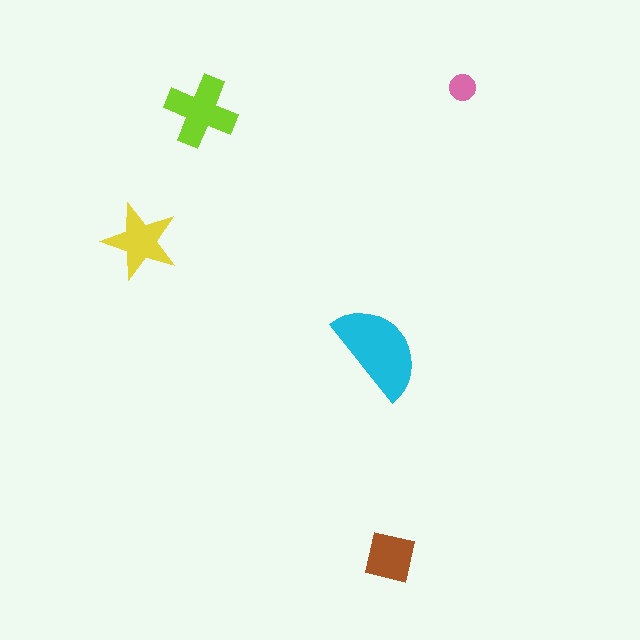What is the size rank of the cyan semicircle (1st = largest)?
1st.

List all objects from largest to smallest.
The cyan semicircle, the lime cross, the yellow star, the brown square, the pink circle.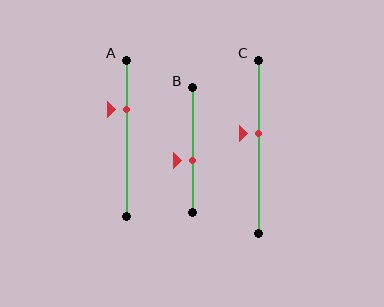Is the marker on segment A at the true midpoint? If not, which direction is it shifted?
No, the marker on segment A is shifted upward by about 18% of the segment length.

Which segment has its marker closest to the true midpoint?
Segment C has its marker closest to the true midpoint.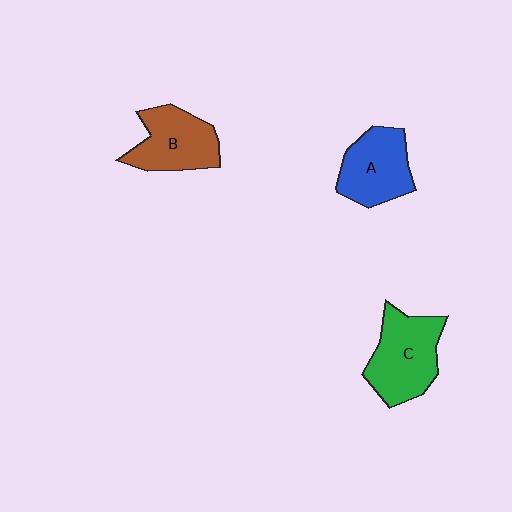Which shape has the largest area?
Shape C (green).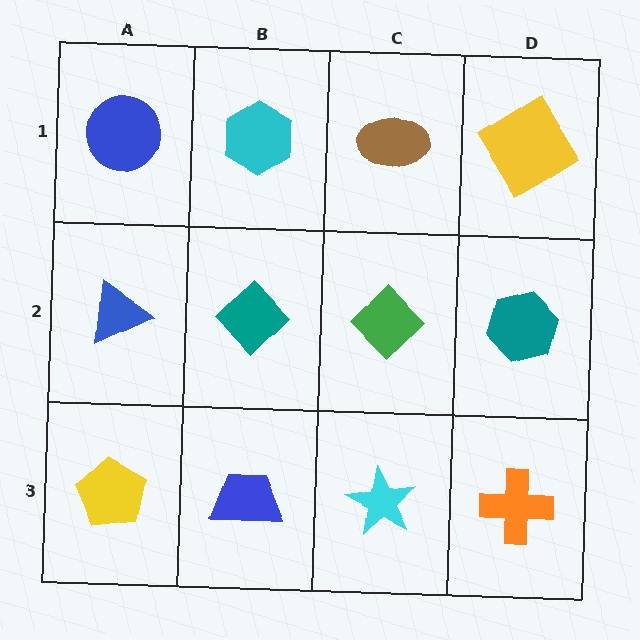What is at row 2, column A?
A blue triangle.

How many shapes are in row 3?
4 shapes.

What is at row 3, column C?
A cyan star.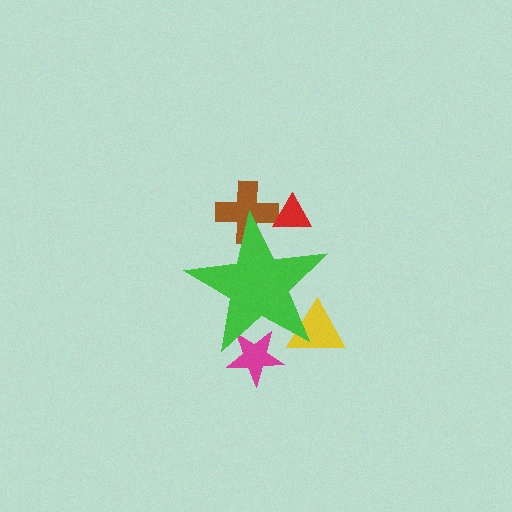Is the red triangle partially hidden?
Yes, the red triangle is partially hidden behind the green star.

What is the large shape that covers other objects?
A green star.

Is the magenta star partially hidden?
Yes, the magenta star is partially hidden behind the green star.